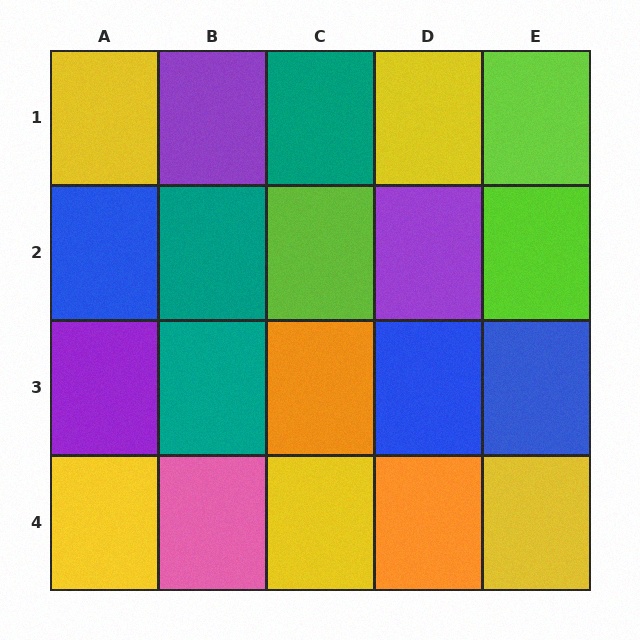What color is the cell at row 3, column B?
Teal.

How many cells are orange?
2 cells are orange.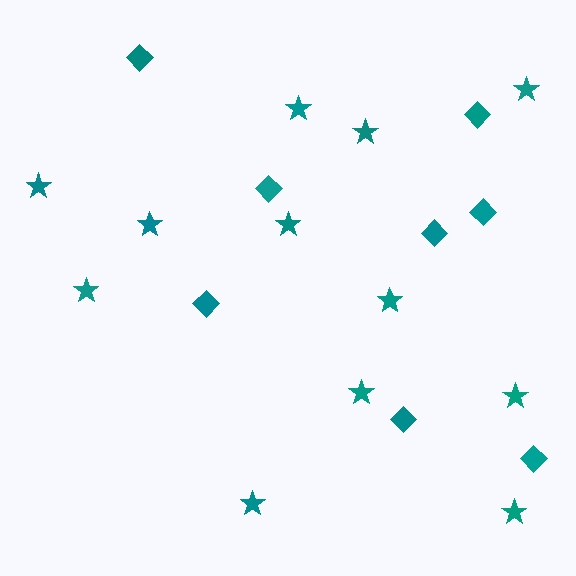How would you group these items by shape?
There are 2 groups: one group of stars (12) and one group of diamonds (8).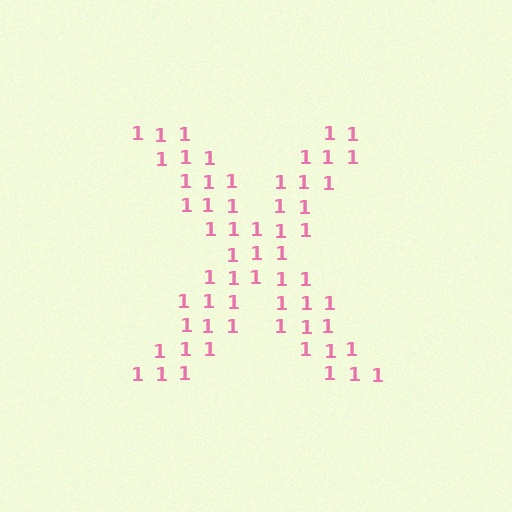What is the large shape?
The large shape is the letter X.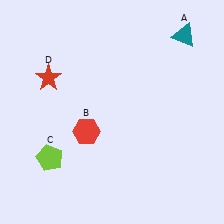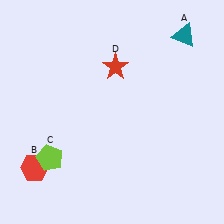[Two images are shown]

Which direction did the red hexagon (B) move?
The red hexagon (B) moved left.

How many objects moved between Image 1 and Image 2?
2 objects moved between the two images.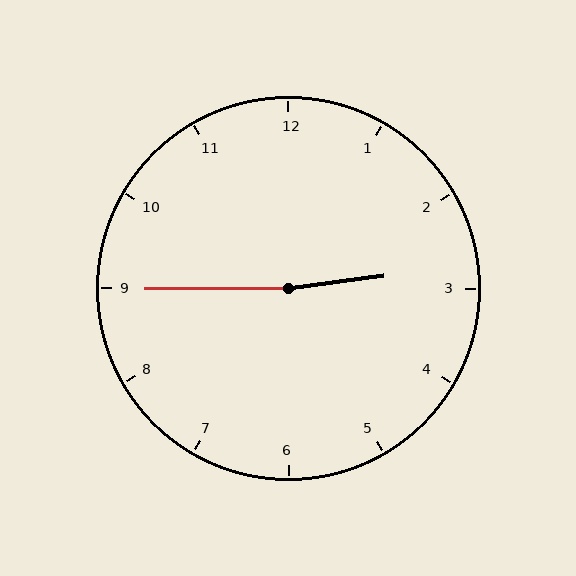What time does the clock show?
2:45.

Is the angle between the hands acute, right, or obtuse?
It is obtuse.